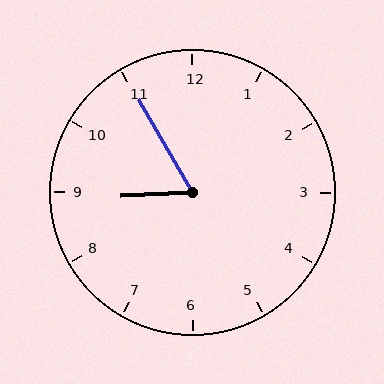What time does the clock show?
8:55.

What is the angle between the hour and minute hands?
Approximately 62 degrees.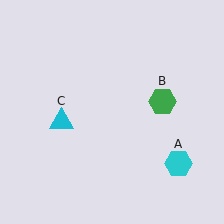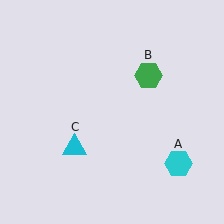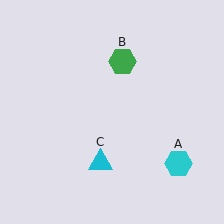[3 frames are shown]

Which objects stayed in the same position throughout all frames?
Cyan hexagon (object A) remained stationary.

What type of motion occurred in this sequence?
The green hexagon (object B), cyan triangle (object C) rotated counterclockwise around the center of the scene.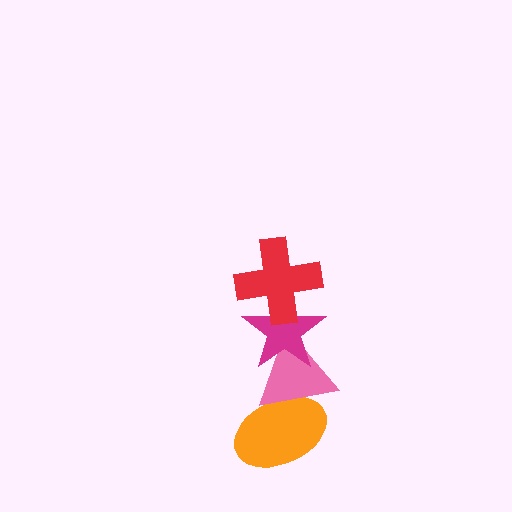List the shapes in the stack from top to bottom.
From top to bottom: the red cross, the magenta star, the pink triangle, the orange ellipse.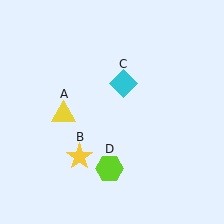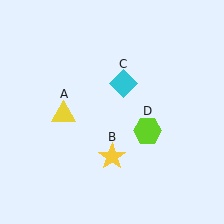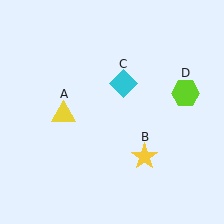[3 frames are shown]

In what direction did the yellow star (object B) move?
The yellow star (object B) moved right.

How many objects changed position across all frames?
2 objects changed position: yellow star (object B), lime hexagon (object D).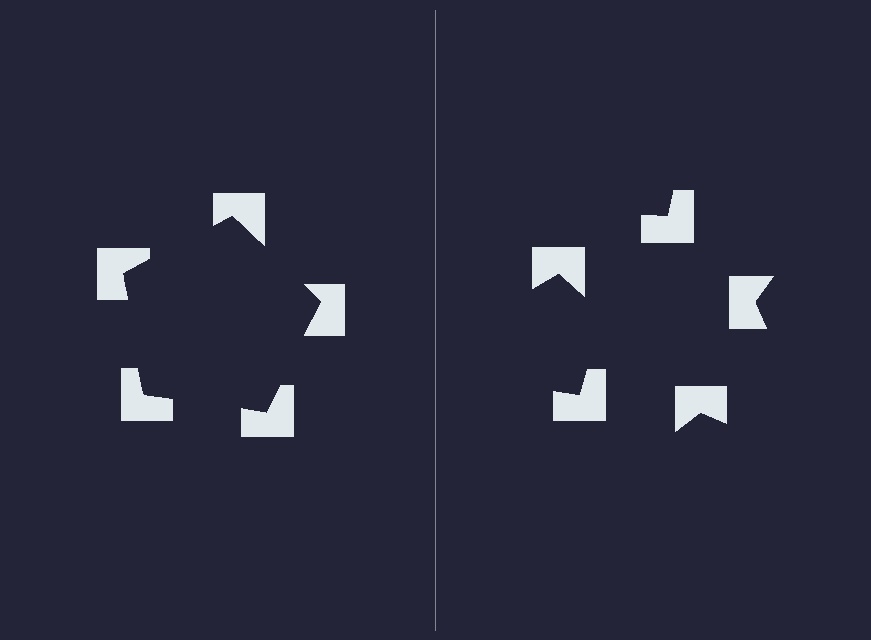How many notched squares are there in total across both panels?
10 — 5 on each side.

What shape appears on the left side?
An illusory pentagon.